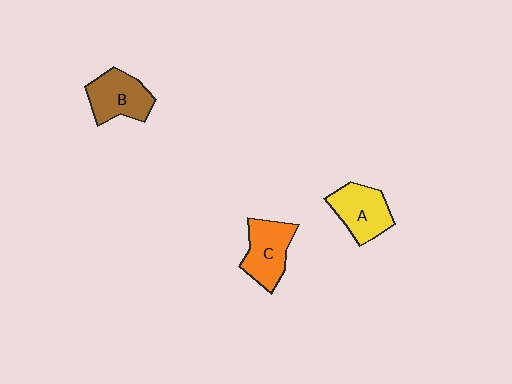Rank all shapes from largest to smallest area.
From largest to smallest: B (brown), C (orange), A (yellow).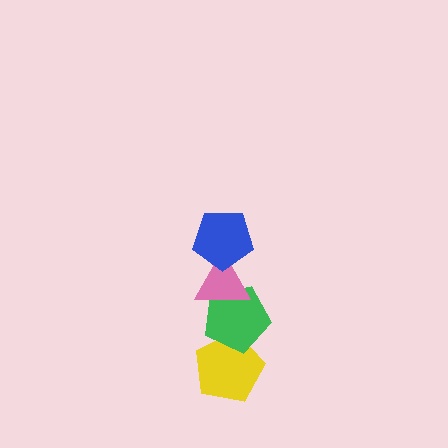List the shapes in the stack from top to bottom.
From top to bottom: the blue pentagon, the pink triangle, the green pentagon, the yellow pentagon.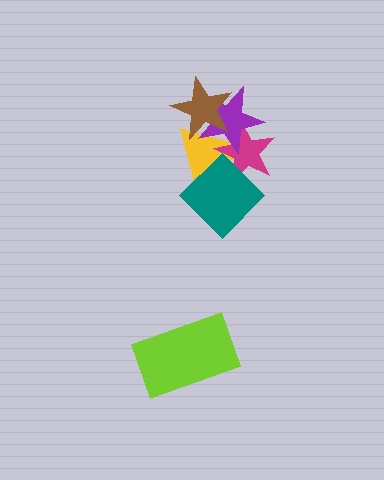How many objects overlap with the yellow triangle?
4 objects overlap with the yellow triangle.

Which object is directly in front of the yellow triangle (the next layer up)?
The magenta star is directly in front of the yellow triangle.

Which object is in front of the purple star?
The brown star is in front of the purple star.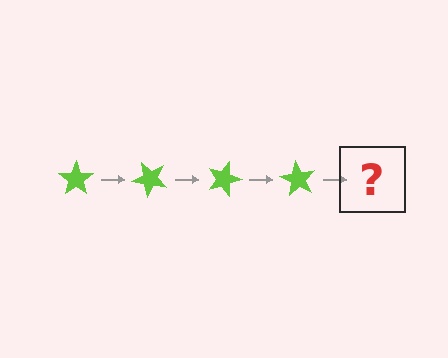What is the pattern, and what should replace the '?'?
The pattern is that the star rotates 45 degrees each step. The '?' should be a lime star rotated 180 degrees.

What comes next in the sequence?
The next element should be a lime star rotated 180 degrees.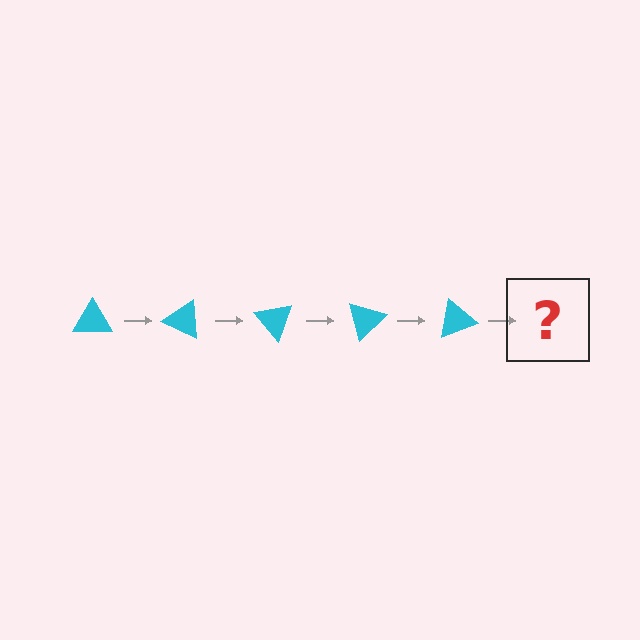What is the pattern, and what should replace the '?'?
The pattern is that the triangle rotates 25 degrees each step. The '?' should be a cyan triangle rotated 125 degrees.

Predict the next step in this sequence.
The next step is a cyan triangle rotated 125 degrees.